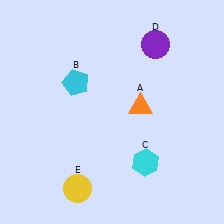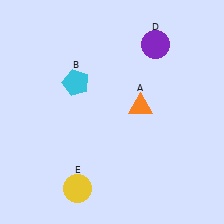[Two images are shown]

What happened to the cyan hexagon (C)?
The cyan hexagon (C) was removed in Image 2. It was in the bottom-right area of Image 1.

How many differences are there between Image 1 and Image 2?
There is 1 difference between the two images.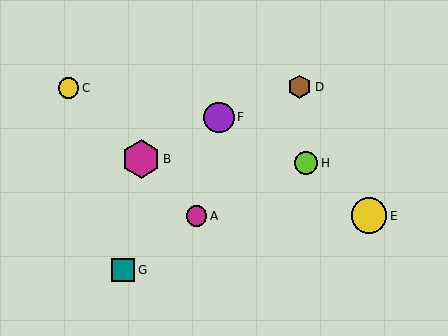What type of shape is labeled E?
Shape E is a yellow circle.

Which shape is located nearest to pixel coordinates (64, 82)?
The yellow circle (labeled C) at (68, 88) is nearest to that location.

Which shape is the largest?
The magenta hexagon (labeled B) is the largest.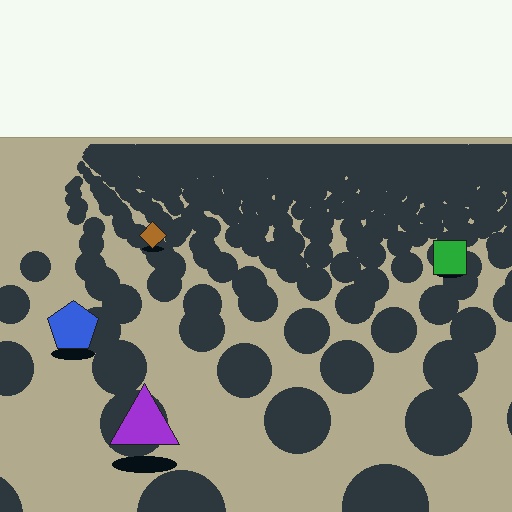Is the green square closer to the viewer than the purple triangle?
No. The purple triangle is closer — you can tell from the texture gradient: the ground texture is coarser near it.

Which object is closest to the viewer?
The purple triangle is closest. The texture marks near it are larger and more spread out.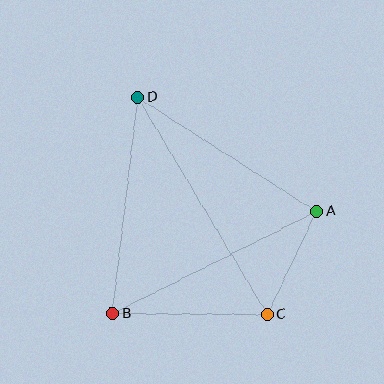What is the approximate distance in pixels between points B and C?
The distance between B and C is approximately 154 pixels.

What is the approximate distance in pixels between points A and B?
The distance between A and B is approximately 228 pixels.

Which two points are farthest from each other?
Points C and D are farthest from each other.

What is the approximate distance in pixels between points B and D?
The distance between B and D is approximately 217 pixels.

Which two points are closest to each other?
Points A and C are closest to each other.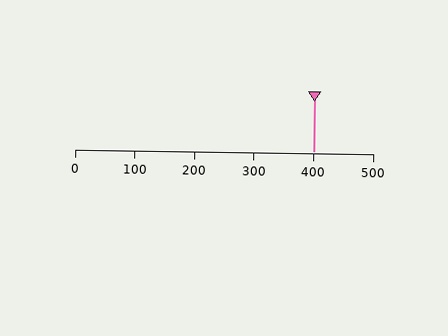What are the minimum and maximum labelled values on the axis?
The axis runs from 0 to 500.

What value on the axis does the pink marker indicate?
The marker indicates approximately 400.